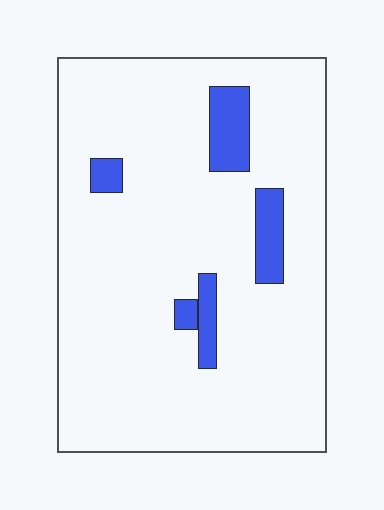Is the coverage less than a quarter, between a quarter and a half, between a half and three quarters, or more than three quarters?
Less than a quarter.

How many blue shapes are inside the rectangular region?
5.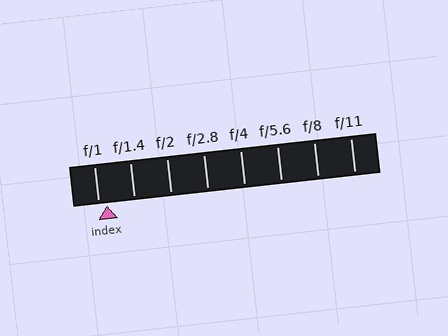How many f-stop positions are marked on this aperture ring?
There are 8 f-stop positions marked.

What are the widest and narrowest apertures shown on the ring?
The widest aperture shown is f/1 and the narrowest is f/11.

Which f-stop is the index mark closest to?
The index mark is closest to f/1.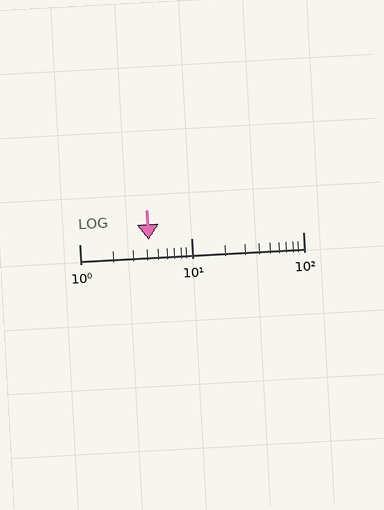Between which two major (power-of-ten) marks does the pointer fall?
The pointer is between 1 and 10.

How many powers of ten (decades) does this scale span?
The scale spans 2 decades, from 1 to 100.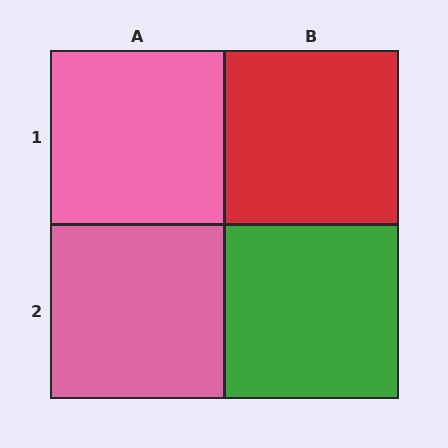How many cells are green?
1 cell is green.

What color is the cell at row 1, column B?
Red.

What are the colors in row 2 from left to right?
Pink, green.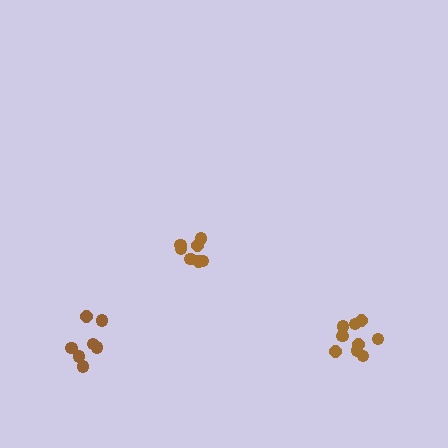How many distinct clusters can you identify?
There are 3 distinct clusters.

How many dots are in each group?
Group 1: 7 dots, Group 2: 7 dots, Group 3: 9 dots (23 total).